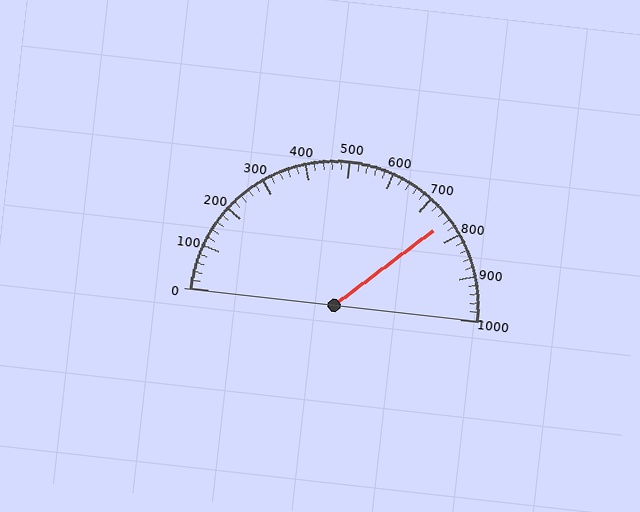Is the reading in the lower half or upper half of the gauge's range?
The reading is in the upper half of the range (0 to 1000).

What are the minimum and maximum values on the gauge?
The gauge ranges from 0 to 1000.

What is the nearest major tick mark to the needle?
The nearest major tick mark is 800.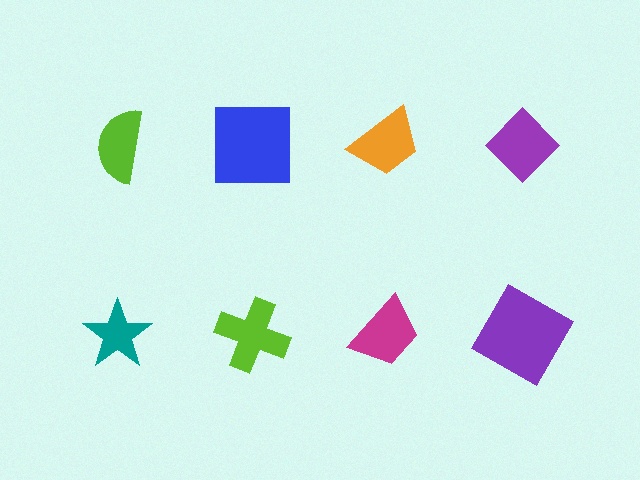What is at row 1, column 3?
An orange trapezoid.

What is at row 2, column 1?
A teal star.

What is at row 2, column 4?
A purple square.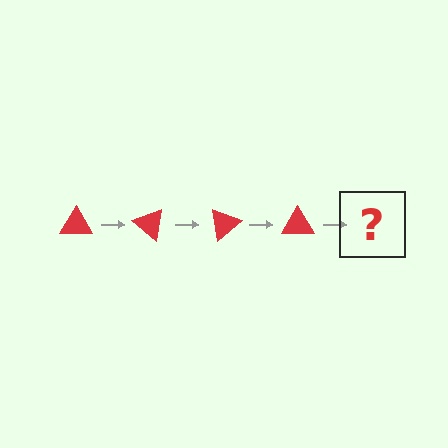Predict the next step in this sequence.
The next step is a red triangle rotated 160 degrees.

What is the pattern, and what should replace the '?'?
The pattern is that the triangle rotates 40 degrees each step. The '?' should be a red triangle rotated 160 degrees.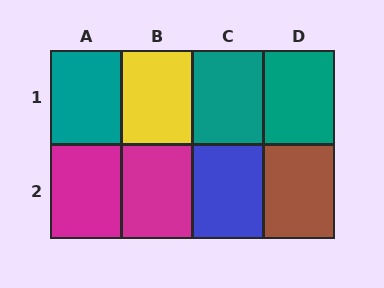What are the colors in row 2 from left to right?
Magenta, magenta, blue, brown.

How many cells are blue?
1 cell is blue.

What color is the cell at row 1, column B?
Yellow.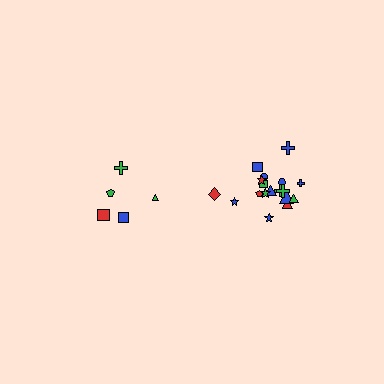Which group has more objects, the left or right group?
The right group.